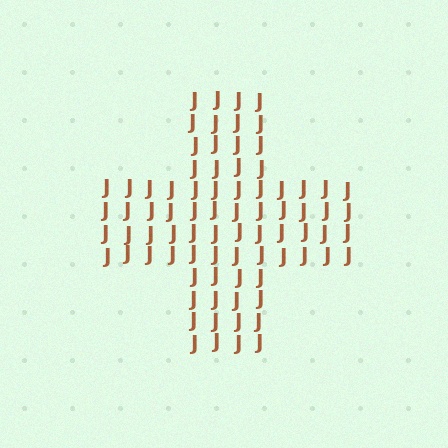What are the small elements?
The small elements are letter J's.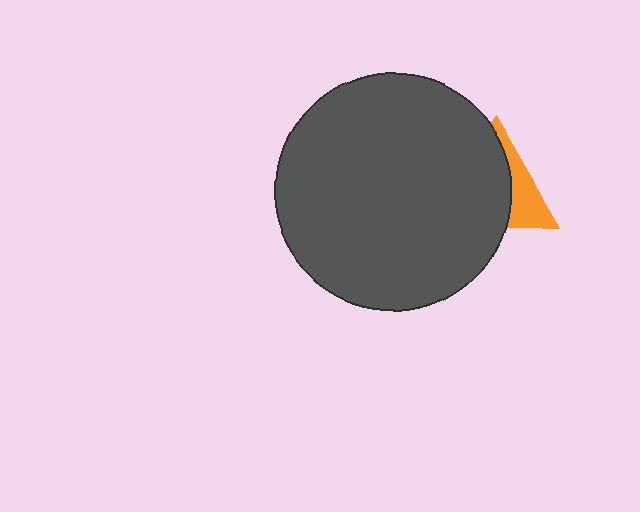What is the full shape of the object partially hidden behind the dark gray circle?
The partially hidden object is an orange triangle.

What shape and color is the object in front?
The object in front is a dark gray circle.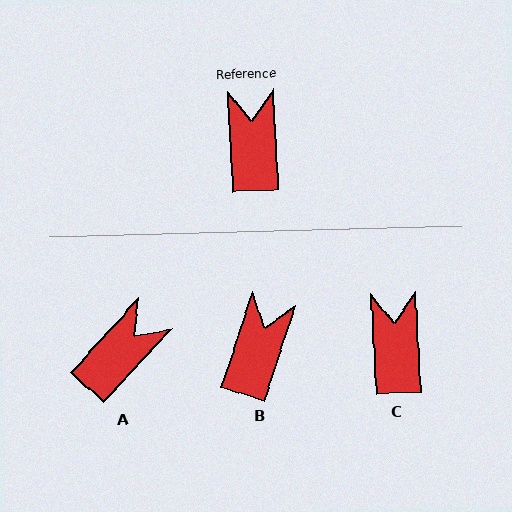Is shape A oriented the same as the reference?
No, it is off by about 46 degrees.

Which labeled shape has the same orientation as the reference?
C.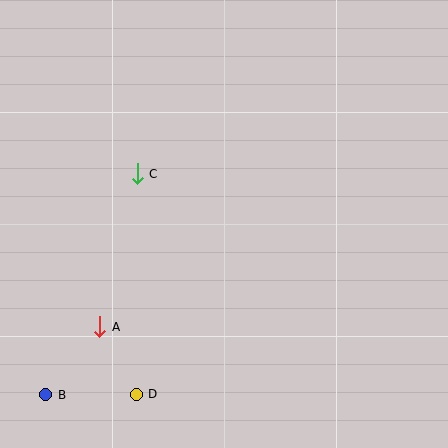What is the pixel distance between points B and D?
The distance between B and D is 90 pixels.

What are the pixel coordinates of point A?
Point A is at (100, 327).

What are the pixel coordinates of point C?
Point C is at (137, 174).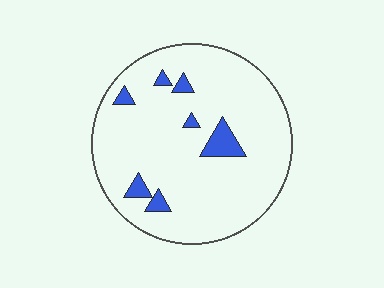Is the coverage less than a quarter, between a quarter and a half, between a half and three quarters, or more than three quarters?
Less than a quarter.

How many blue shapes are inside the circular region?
7.